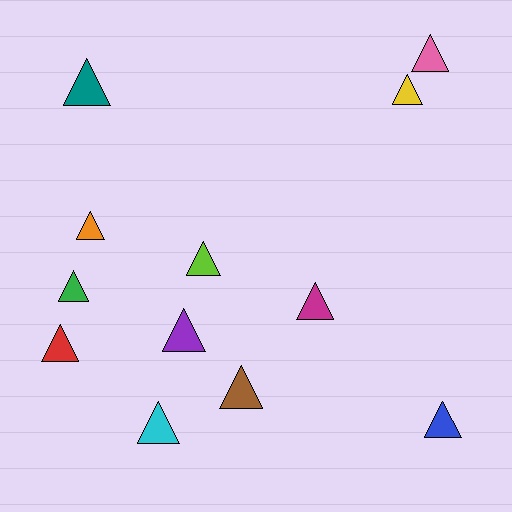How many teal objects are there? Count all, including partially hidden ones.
There is 1 teal object.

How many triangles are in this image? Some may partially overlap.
There are 12 triangles.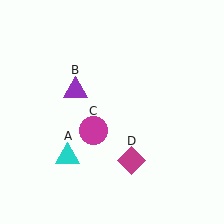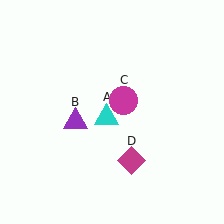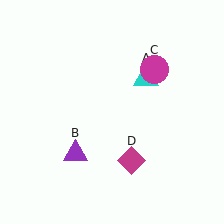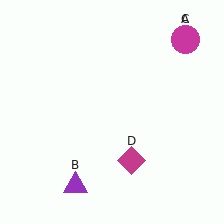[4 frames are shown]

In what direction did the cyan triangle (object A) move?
The cyan triangle (object A) moved up and to the right.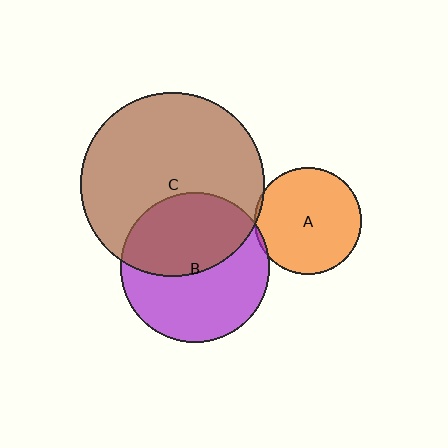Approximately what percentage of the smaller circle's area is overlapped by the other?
Approximately 45%.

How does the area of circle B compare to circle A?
Approximately 2.0 times.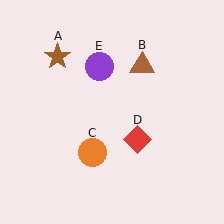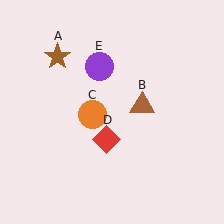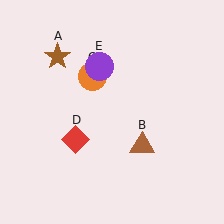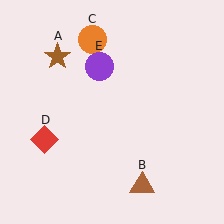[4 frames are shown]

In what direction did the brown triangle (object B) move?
The brown triangle (object B) moved down.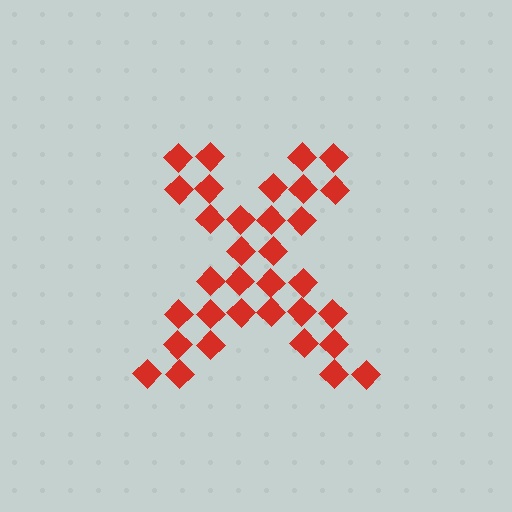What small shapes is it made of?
It is made of small diamonds.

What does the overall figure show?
The overall figure shows the letter X.